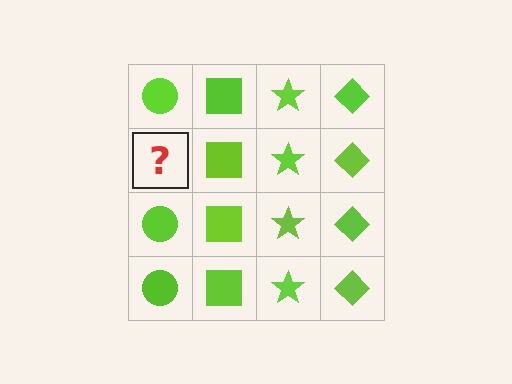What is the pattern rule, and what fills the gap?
The rule is that each column has a consistent shape. The gap should be filled with a lime circle.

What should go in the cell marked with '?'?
The missing cell should contain a lime circle.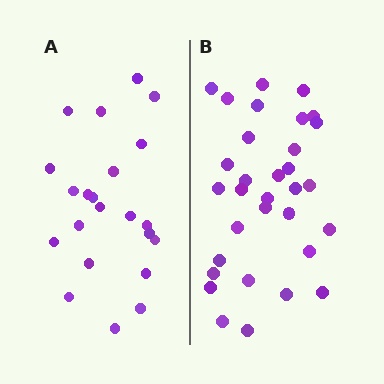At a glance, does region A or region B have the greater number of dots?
Region B (the right region) has more dots.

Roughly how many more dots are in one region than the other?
Region B has roughly 10 or so more dots than region A.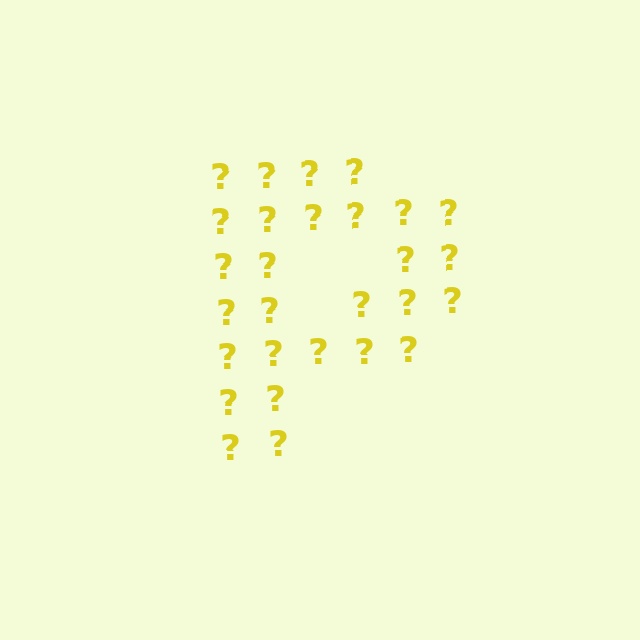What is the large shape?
The large shape is the letter P.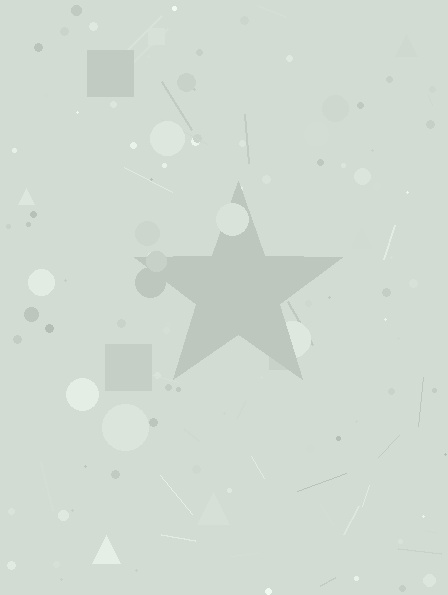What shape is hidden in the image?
A star is hidden in the image.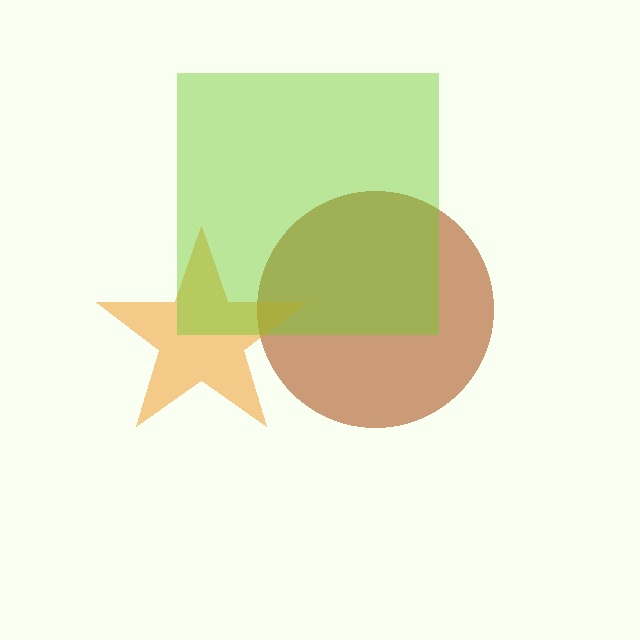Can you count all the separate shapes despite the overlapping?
Yes, there are 3 separate shapes.